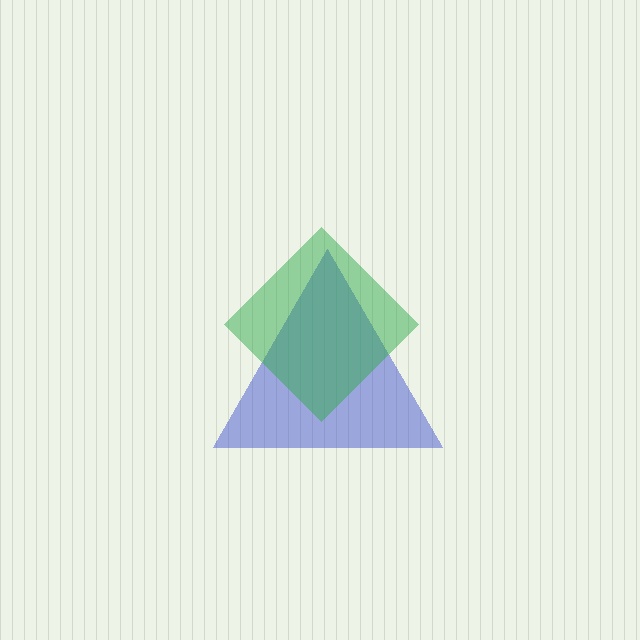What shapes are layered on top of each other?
The layered shapes are: a blue triangle, a green diamond.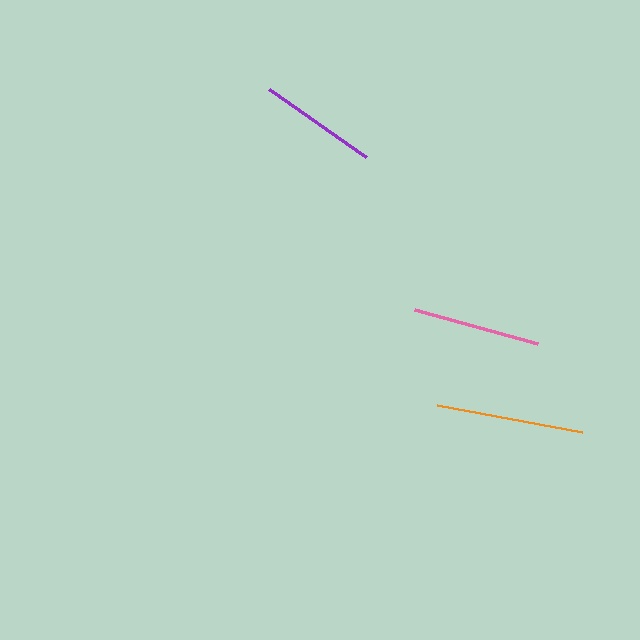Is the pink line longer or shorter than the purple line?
The pink line is longer than the purple line.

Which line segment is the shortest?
The purple line is the shortest at approximately 119 pixels.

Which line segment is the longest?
The orange line is the longest at approximately 147 pixels.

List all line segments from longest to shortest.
From longest to shortest: orange, pink, purple.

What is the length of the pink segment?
The pink segment is approximately 127 pixels long.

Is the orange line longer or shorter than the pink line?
The orange line is longer than the pink line.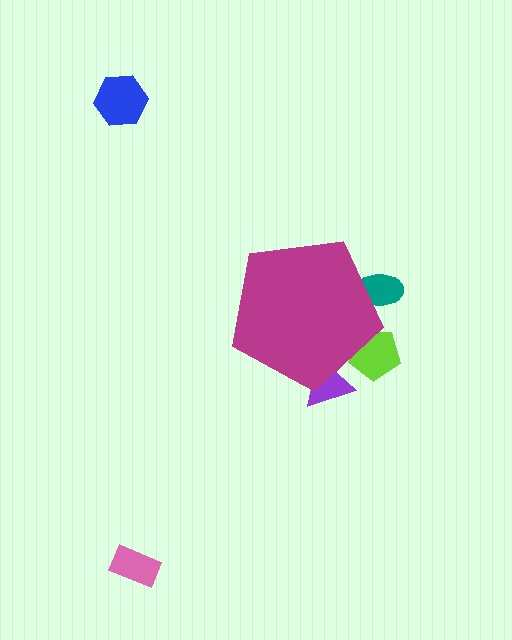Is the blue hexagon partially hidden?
No, the blue hexagon is fully visible.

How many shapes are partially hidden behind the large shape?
3 shapes are partially hidden.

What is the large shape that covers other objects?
A magenta pentagon.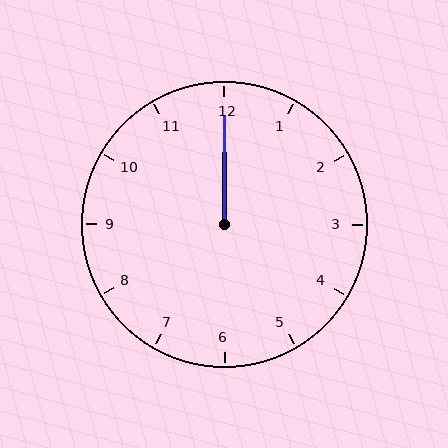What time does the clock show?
12:00.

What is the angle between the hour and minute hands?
Approximately 0 degrees.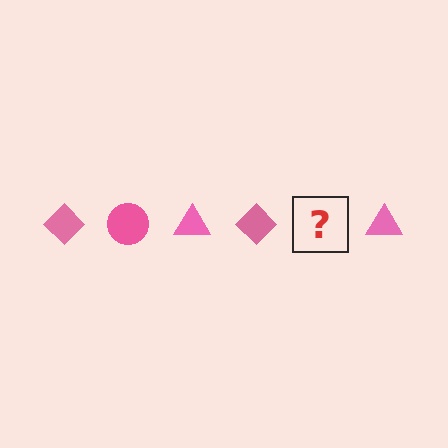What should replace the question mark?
The question mark should be replaced with a pink circle.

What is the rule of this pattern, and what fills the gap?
The rule is that the pattern cycles through diamond, circle, triangle shapes in pink. The gap should be filled with a pink circle.